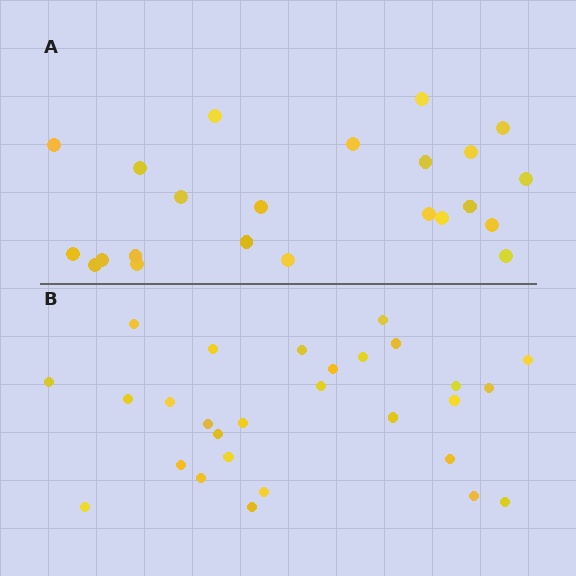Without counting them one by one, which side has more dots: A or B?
Region B (the bottom region) has more dots.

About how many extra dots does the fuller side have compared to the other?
Region B has about 5 more dots than region A.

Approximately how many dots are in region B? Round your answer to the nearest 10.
About 30 dots. (The exact count is 28, which rounds to 30.)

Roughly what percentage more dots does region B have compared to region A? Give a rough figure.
About 20% more.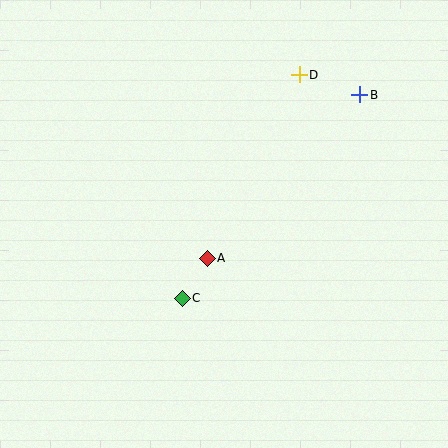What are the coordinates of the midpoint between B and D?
The midpoint between B and D is at (329, 85).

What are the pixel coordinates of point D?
Point D is at (299, 75).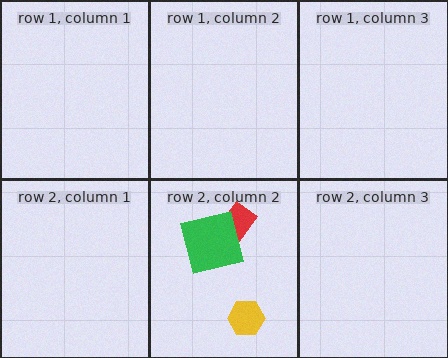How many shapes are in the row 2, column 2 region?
3.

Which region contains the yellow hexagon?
The row 2, column 2 region.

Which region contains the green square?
The row 2, column 2 region.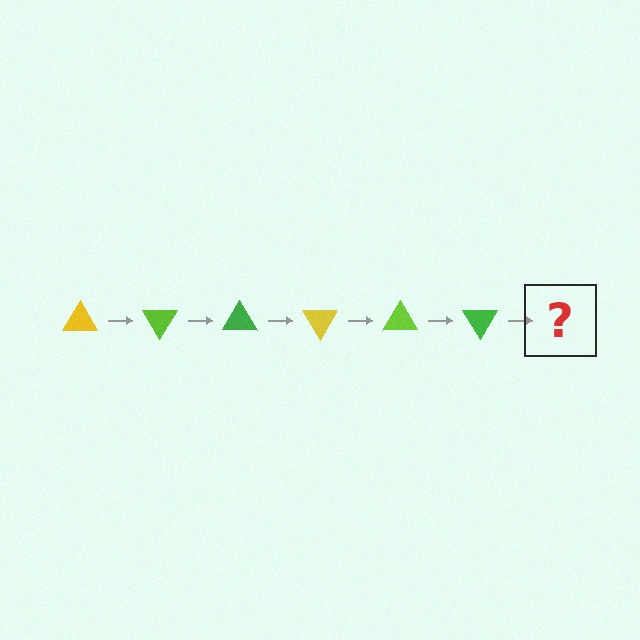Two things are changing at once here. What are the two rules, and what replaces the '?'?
The two rules are that it rotates 60 degrees each step and the color cycles through yellow, lime, and green. The '?' should be a yellow triangle, rotated 360 degrees from the start.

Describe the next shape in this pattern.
It should be a yellow triangle, rotated 360 degrees from the start.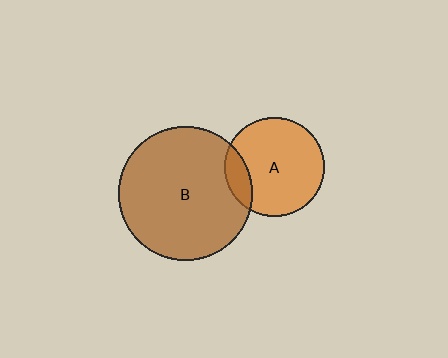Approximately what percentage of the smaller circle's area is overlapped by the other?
Approximately 15%.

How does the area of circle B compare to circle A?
Approximately 1.8 times.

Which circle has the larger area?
Circle B (brown).